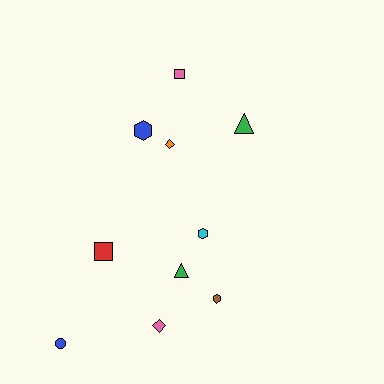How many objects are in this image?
There are 10 objects.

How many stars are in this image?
There are no stars.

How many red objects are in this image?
There is 1 red object.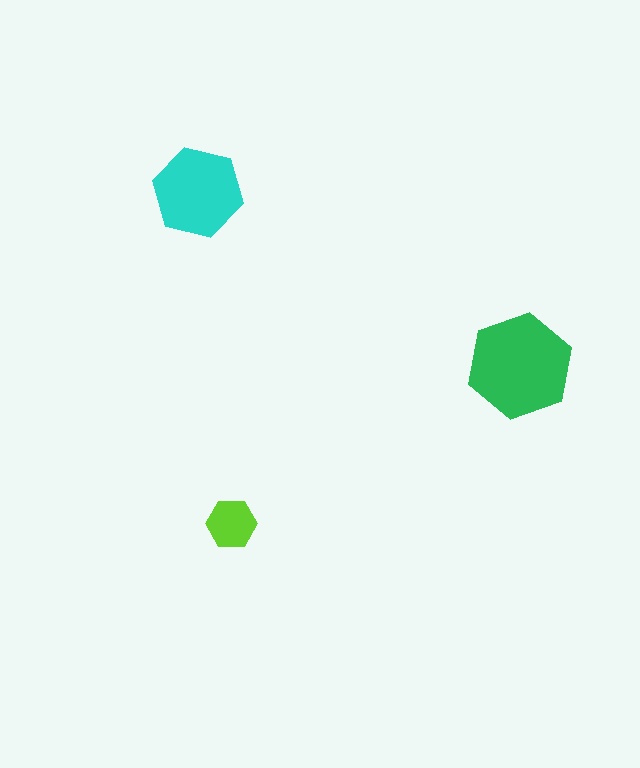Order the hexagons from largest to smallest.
the green one, the cyan one, the lime one.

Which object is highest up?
The cyan hexagon is topmost.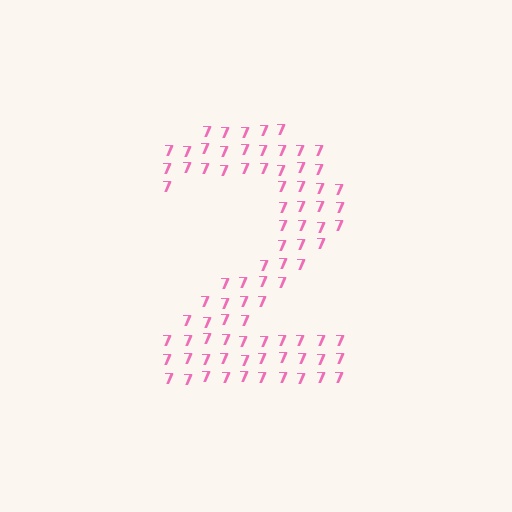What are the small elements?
The small elements are digit 7's.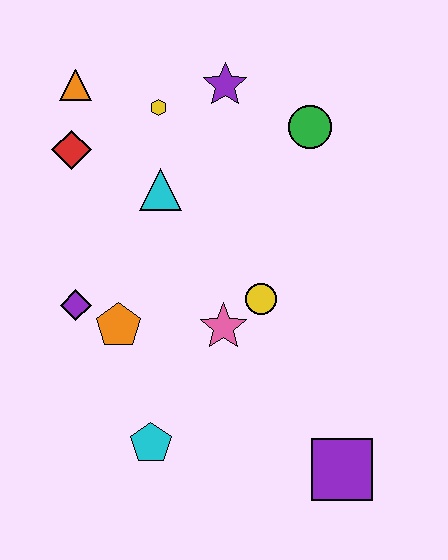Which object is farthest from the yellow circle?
The orange triangle is farthest from the yellow circle.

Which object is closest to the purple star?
The yellow hexagon is closest to the purple star.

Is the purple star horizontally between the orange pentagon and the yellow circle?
Yes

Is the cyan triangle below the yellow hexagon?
Yes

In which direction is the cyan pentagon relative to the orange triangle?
The cyan pentagon is below the orange triangle.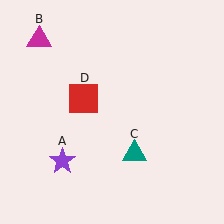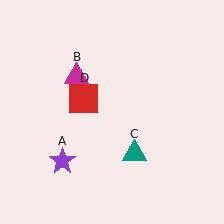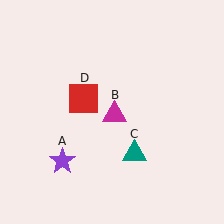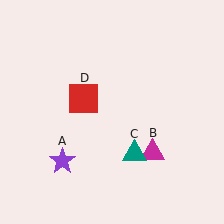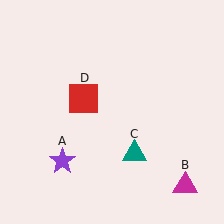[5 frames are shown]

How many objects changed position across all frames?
1 object changed position: magenta triangle (object B).